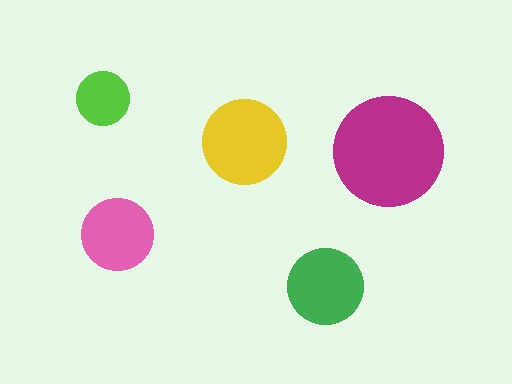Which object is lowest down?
The green circle is bottommost.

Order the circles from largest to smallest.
the magenta one, the yellow one, the green one, the pink one, the lime one.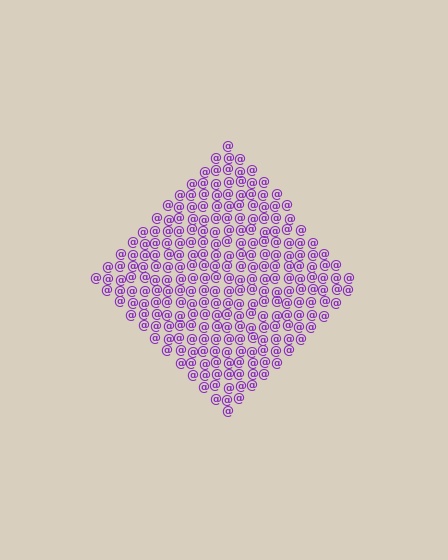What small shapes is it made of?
It is made of small at signs.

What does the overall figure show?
The overall figure shows a diamond.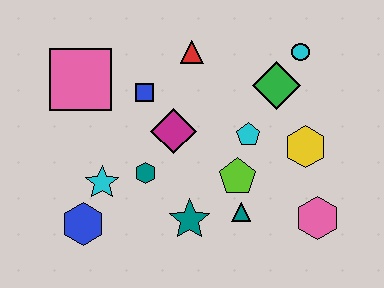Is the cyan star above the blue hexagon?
Yes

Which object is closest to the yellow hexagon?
The cyan pentagon is closest to the yellow hexagon.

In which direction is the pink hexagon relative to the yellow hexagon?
The pink hexagon is below the yellow hexagon.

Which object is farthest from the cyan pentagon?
The blue hexagon is farthest from the cyan pentagon.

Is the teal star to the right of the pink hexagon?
No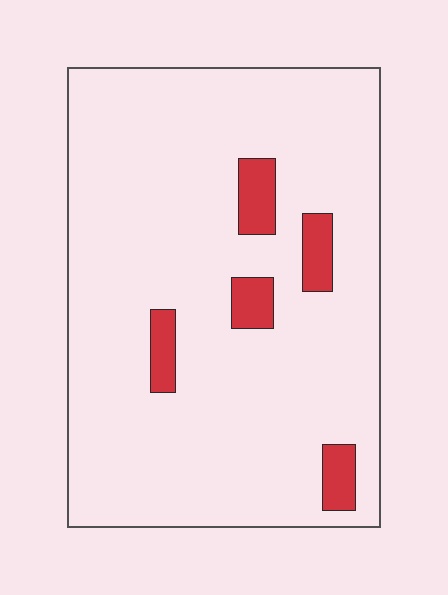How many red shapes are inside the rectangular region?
5.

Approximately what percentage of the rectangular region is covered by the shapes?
Approximately 10%.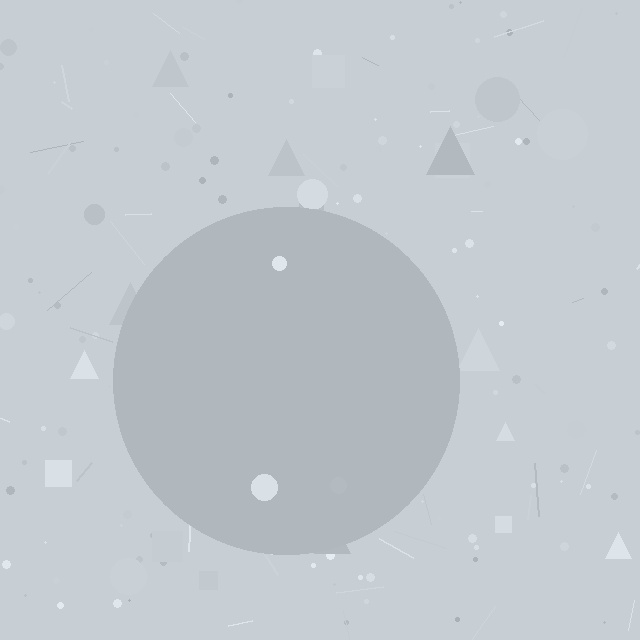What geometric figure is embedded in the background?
A circle is embedded in the background.